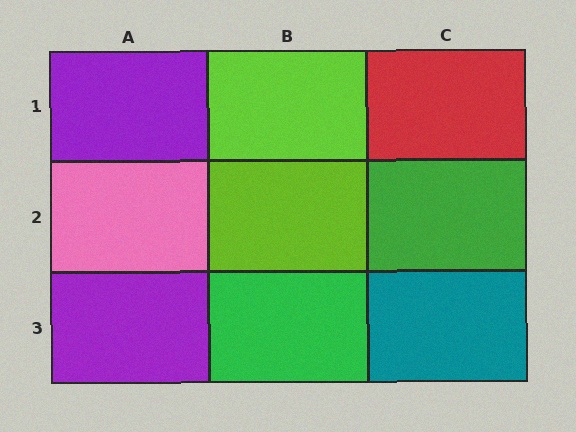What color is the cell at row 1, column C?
Red.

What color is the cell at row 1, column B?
Lime.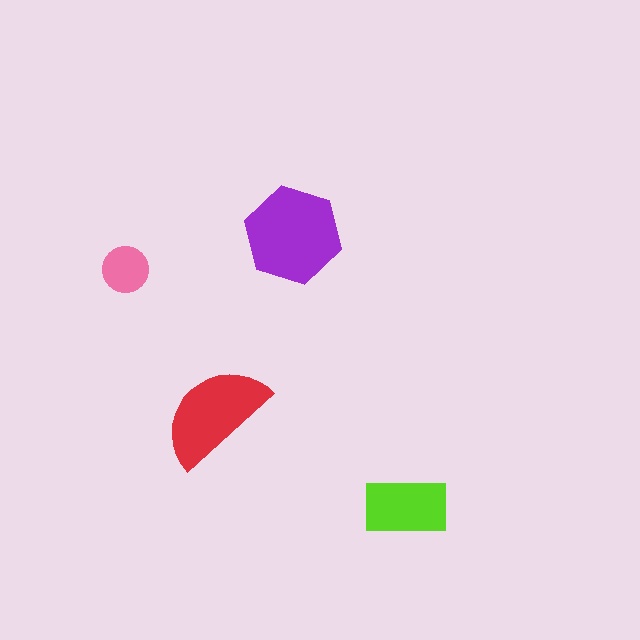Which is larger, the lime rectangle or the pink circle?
The lime rectangle.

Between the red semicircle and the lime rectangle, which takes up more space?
The red semicircle.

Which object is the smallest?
The pink circle.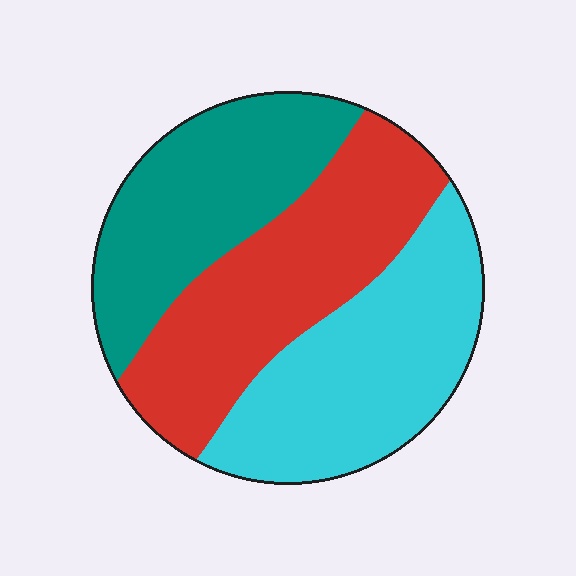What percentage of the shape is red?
Red takes up about three eighths (3/8) of the shape.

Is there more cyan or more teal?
Cyan.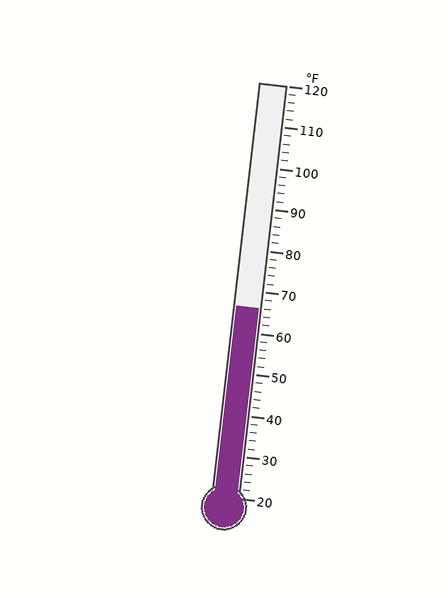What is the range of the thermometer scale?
The thermometer scale ranges from 20°F to 120°F.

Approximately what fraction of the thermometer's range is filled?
The thermometer is filled to approximately 45% of its range.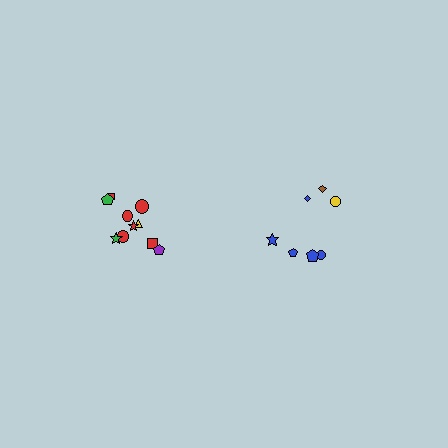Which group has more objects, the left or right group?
The left group.